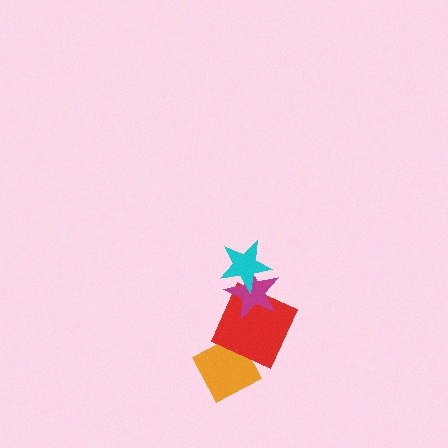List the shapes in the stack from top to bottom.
From top to bottom: the cyan star, the magenta star, the red square, the orange diamond.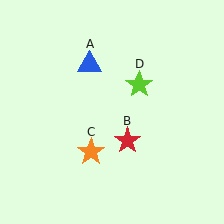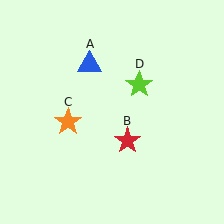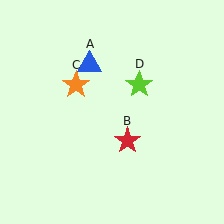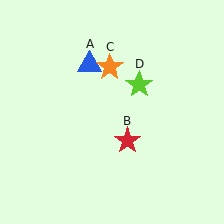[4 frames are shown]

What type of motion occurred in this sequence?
The orange star (object C) rotated clockwise around the center of the scene.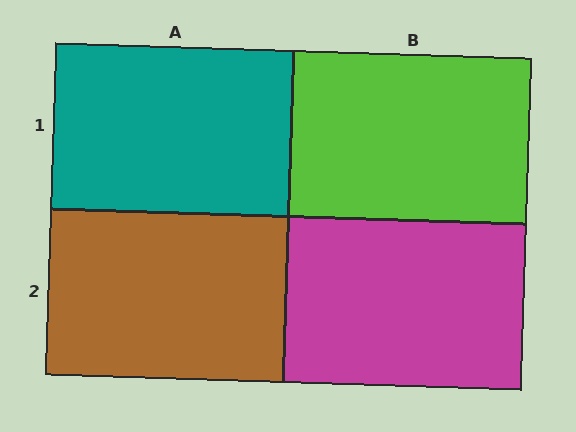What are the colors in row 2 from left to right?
Brown, magenta.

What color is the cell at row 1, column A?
Teal.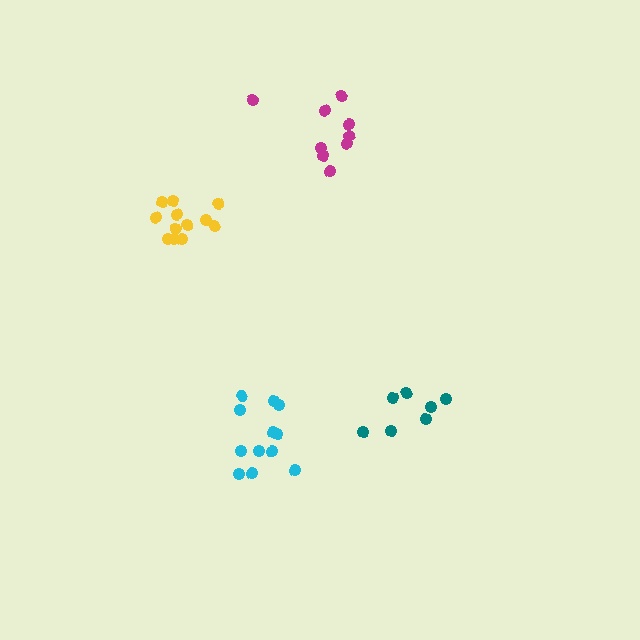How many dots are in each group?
Group 1: 12 dots, Group 2: 9 dots, Group 3: 7 dots, Group 4: 12 dots (40 total).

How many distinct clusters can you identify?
There are 4 distinct clusters.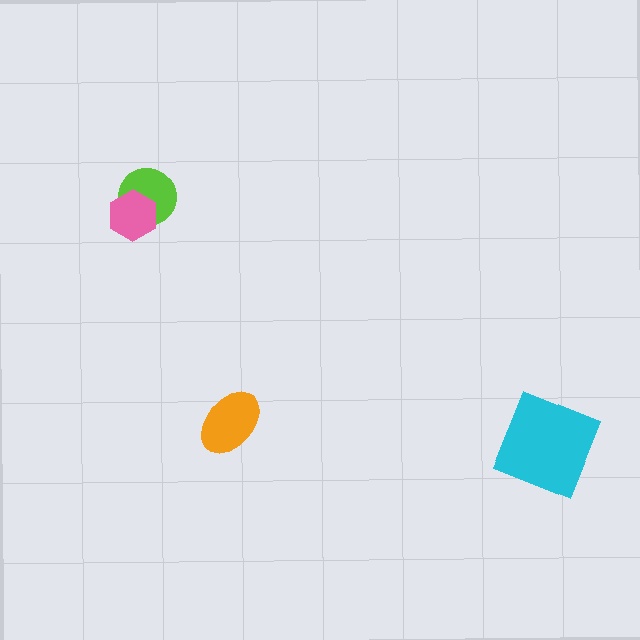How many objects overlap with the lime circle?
1 object overlaps with the lime circle.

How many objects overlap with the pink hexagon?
1 object overlaps with the pink hexagon.